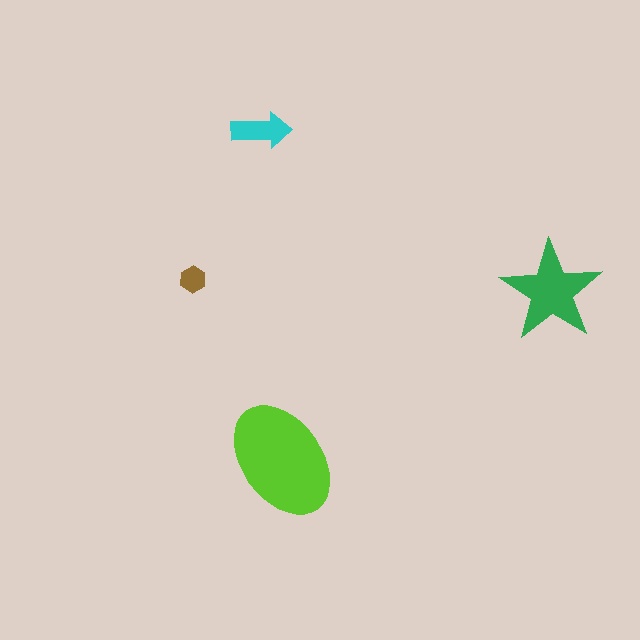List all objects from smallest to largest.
The brown hexagon, the cyan arrow, the green star, the lime ellipse.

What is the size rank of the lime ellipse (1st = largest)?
1st.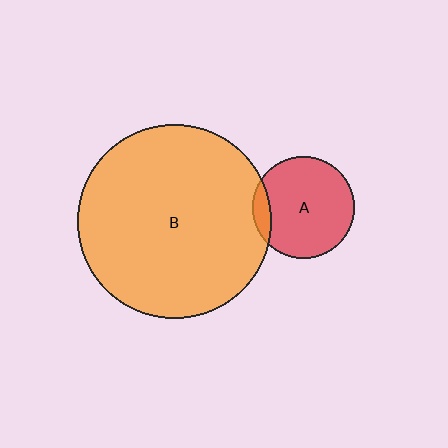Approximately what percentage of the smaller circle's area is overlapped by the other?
Approximately 10%.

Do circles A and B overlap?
Yes.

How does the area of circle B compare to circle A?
Approximately 3.6 times.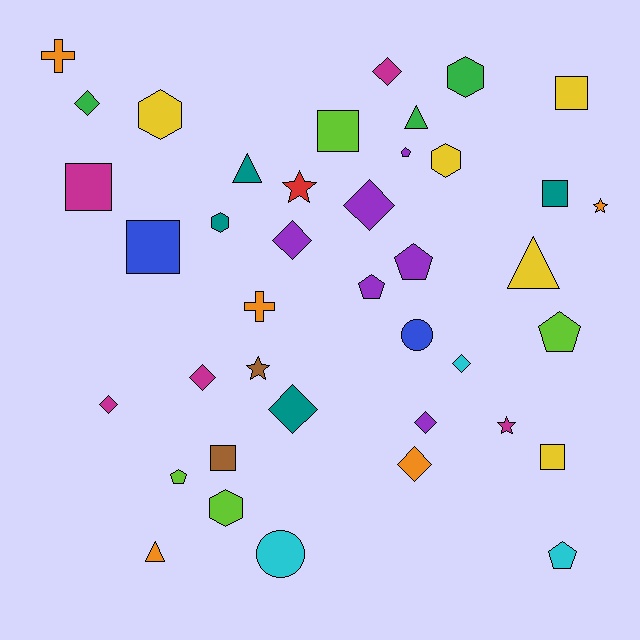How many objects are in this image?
There are 40 objects.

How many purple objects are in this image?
There are 6 purple objects.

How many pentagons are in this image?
There are 6 pentagons.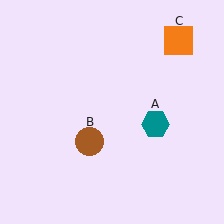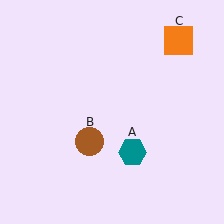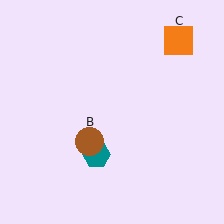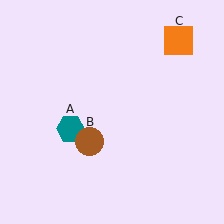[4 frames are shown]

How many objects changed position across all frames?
1 object changed position: teal hexagon (object A).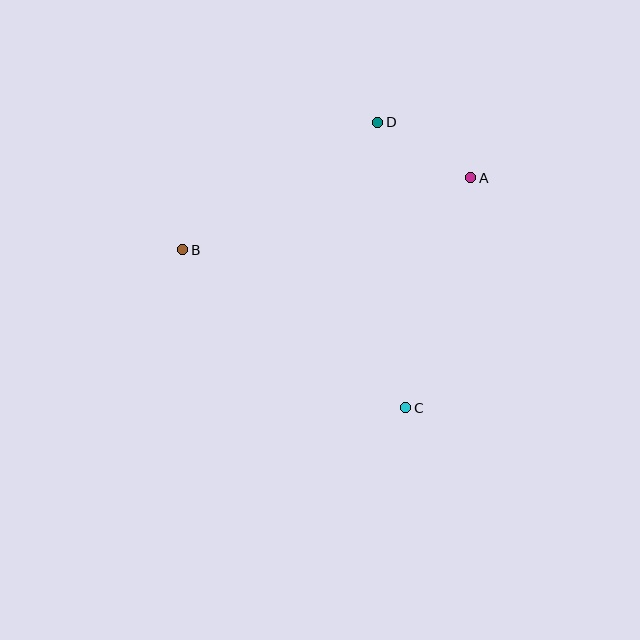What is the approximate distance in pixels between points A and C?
The distance between A and C is approximately 239 pixels.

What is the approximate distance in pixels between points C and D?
The distance between C and D is approximately 287 pixels.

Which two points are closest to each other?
Points A and D are closest to each other.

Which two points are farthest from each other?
Points A and B are farthest from each other.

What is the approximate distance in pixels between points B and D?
The distance between B and D is approximately 233 pixels.